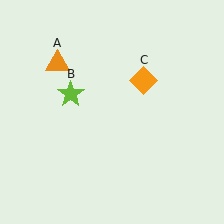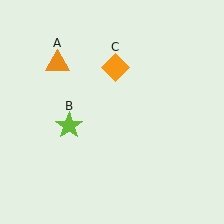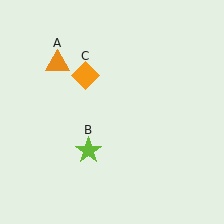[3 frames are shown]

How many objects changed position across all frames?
2 objects changed position: lime star (object B), orange diamond (object C).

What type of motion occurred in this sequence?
The lime star (object B), orange diamond (object C) rotated counterclockwise around the center of the scene.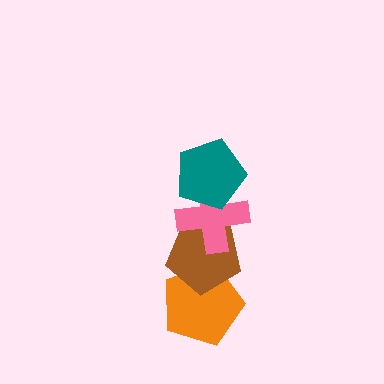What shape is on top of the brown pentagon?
The pink cross is on top of the brown pentagon.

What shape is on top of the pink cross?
The teal pentagon is on top of the pink cross.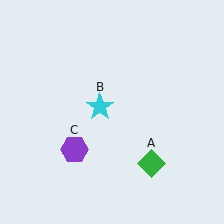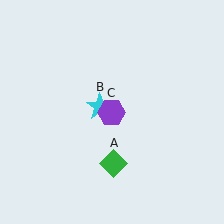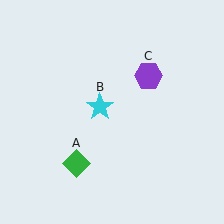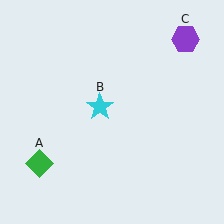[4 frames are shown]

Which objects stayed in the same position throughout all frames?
Cyan star (object B) remained stationary.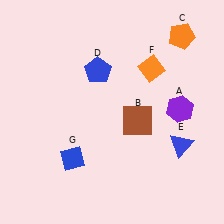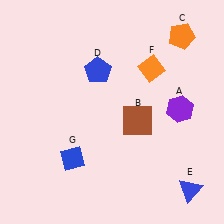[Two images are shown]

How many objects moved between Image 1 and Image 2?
1 object moved between the two images.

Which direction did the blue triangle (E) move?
The blue triangle (E) moved down.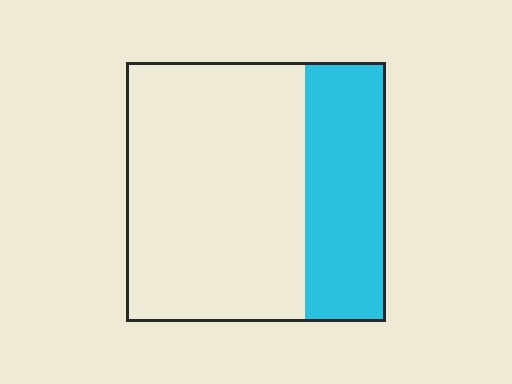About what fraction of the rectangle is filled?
About one third (1/3).